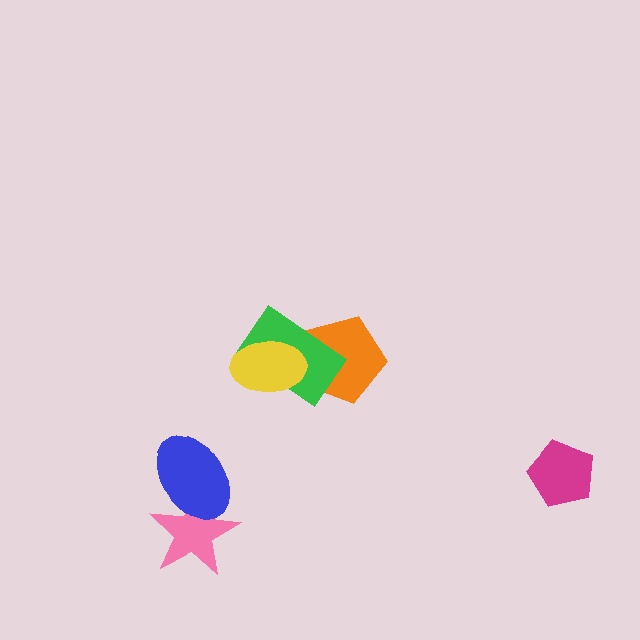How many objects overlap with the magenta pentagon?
0 objects overlap with the magenta pentagon.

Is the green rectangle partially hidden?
Yes, it is partially covered by another shape.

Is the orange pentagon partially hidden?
Yes, it is partially covered by another shape.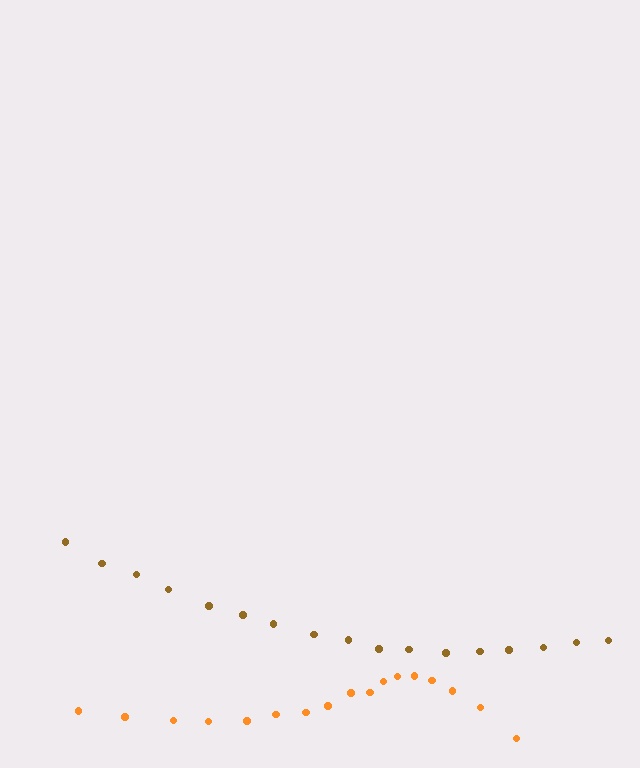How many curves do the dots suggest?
There are 2 distinct paths.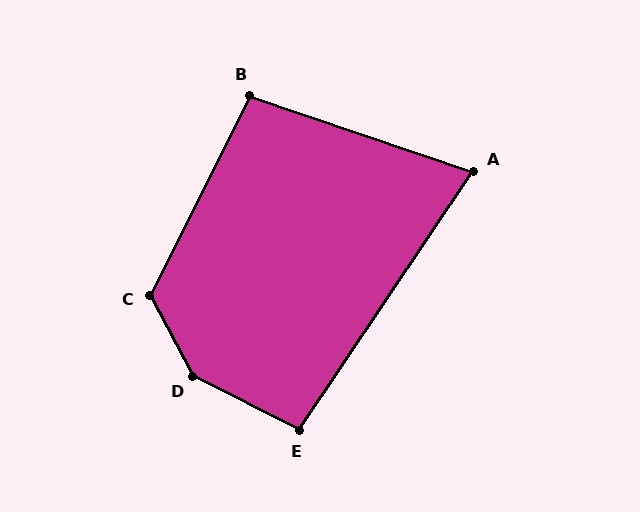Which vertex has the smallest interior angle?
A, at approximately 75 degrees.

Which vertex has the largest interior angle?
D, at approximately 145 degrees.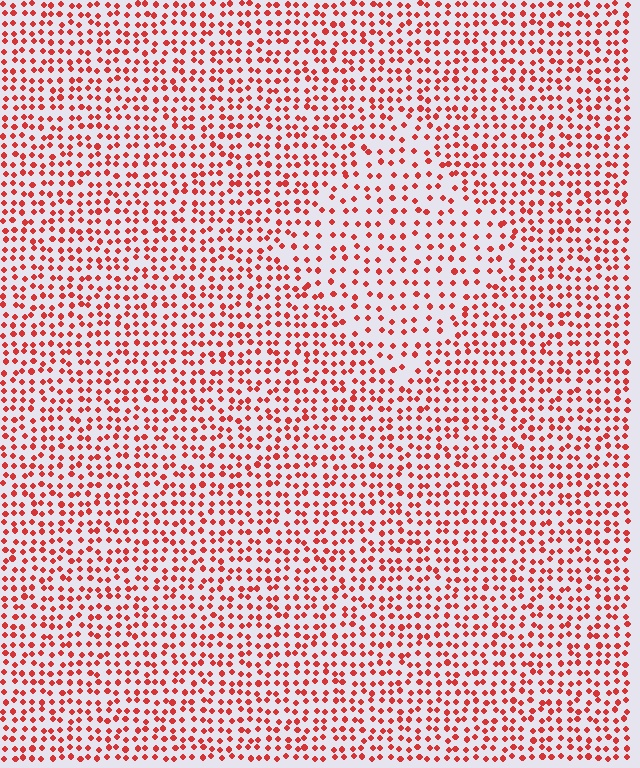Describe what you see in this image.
The image contains small red elements arranged at two different densities. A diamond-shaped region is visible where the elements are less densely packed than the surrounding area.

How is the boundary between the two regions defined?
The boundary is defined by a change in element density (approximately 1.6x ratio). All elements are the same color, size, and shape.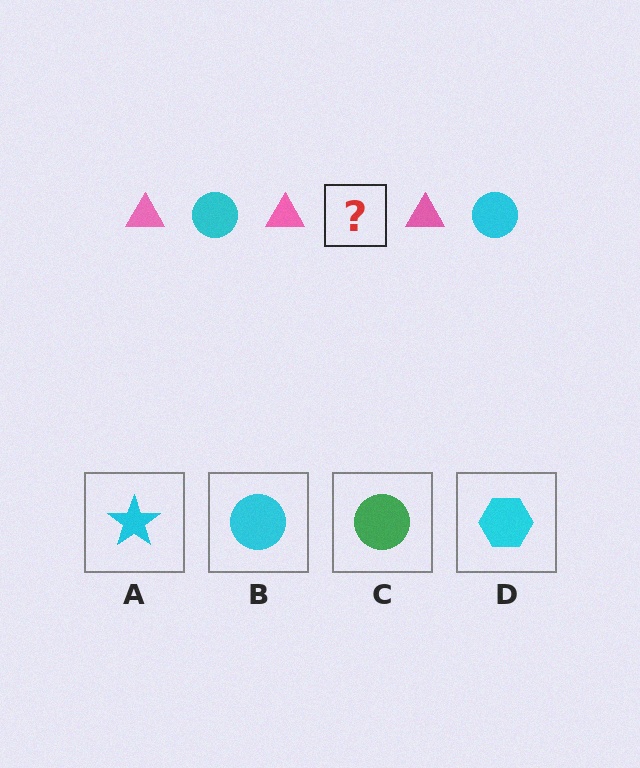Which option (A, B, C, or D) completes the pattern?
B.